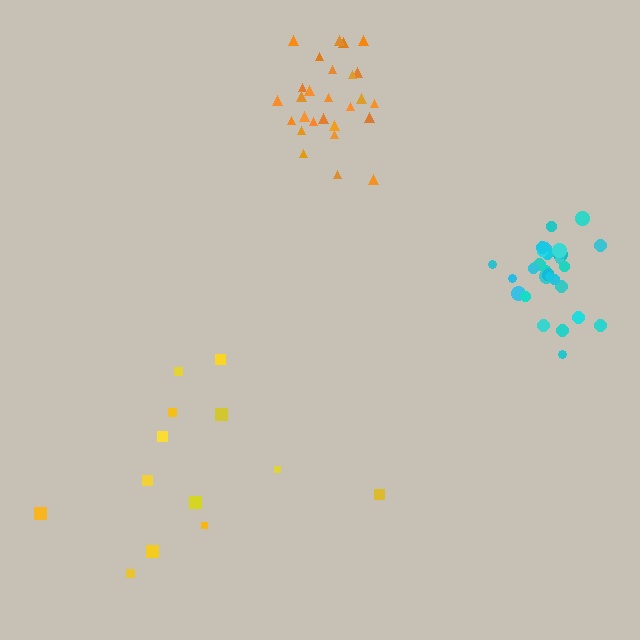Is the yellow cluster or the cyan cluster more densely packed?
Cyan.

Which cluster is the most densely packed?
Cyan.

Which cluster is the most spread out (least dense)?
Yellow.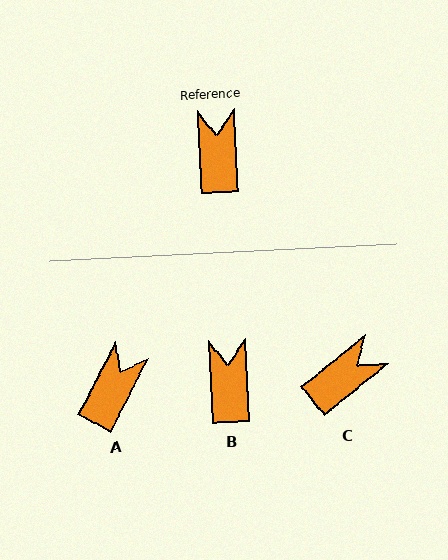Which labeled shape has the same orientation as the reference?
B.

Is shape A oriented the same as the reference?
No, it is off by about 31 degrees.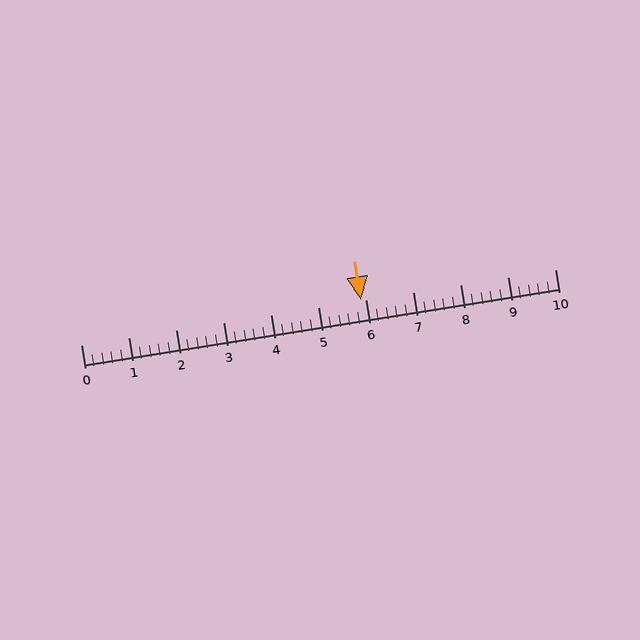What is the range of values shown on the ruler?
The ruler shows values from 0 to 10.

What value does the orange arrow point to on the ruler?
The orange arrow points to approximately 5.9.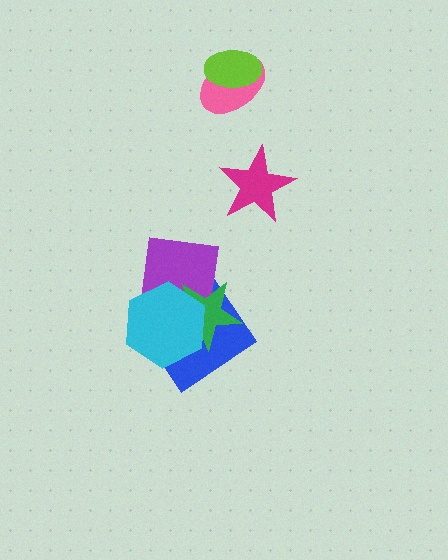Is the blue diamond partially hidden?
Yes, it is partially covered by another shape.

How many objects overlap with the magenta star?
0 objects overlap with the magenta star.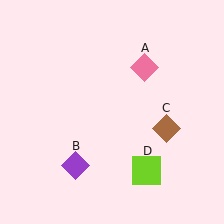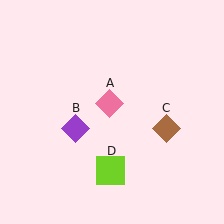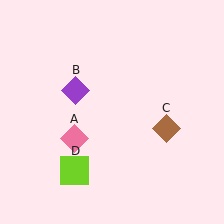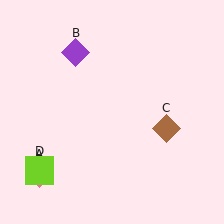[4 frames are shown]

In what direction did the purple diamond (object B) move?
The purple diamond (object B) moved up.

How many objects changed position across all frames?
3 objects changed position: pink diamond (object A), purple diamond (object B), lime square (object D).